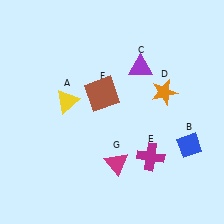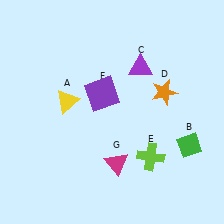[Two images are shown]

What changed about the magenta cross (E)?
In Image 1, E is magenta. In Image 2, it changed to lime.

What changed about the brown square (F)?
In Image 1, F is brown. In Image 2, it changed to purple.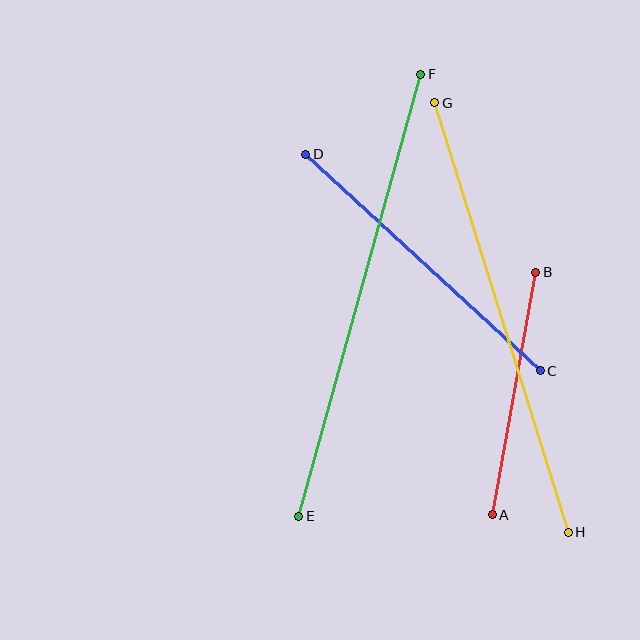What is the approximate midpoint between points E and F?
The midpoint is at approximately (360, 295) pixels.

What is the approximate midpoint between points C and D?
The midpoint is at approximately (423, 263) pixels.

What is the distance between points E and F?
The distance is approximately 458 pixels.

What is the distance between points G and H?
The distance is approximately 449 pixels.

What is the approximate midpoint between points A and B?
The midpoint is at approximately (514, 393) pixels.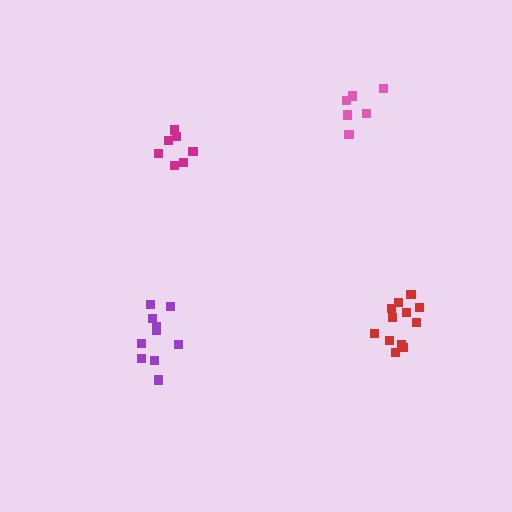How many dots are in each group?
Group 1: 6 dots, Group 2: 7 dots, Group 3: 10 dots, Group 4: 12 dots (35 total).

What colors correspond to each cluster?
The clusters are colored: pink, magenta, purple, red.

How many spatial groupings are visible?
There are 4 spatial groupings.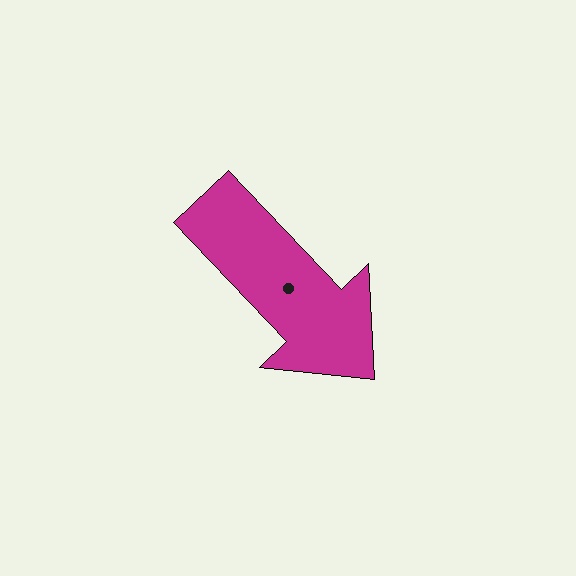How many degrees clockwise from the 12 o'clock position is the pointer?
Approximately 136 degrees.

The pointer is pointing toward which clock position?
Roughly 5 o'clock.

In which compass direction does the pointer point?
Southeast.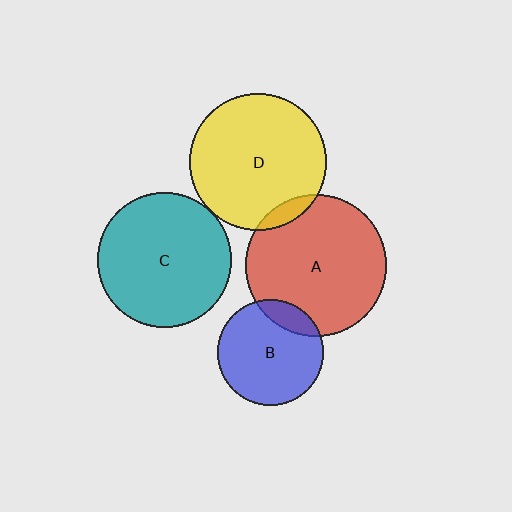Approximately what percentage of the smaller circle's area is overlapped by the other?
Approximately 5%.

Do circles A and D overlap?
Yes.